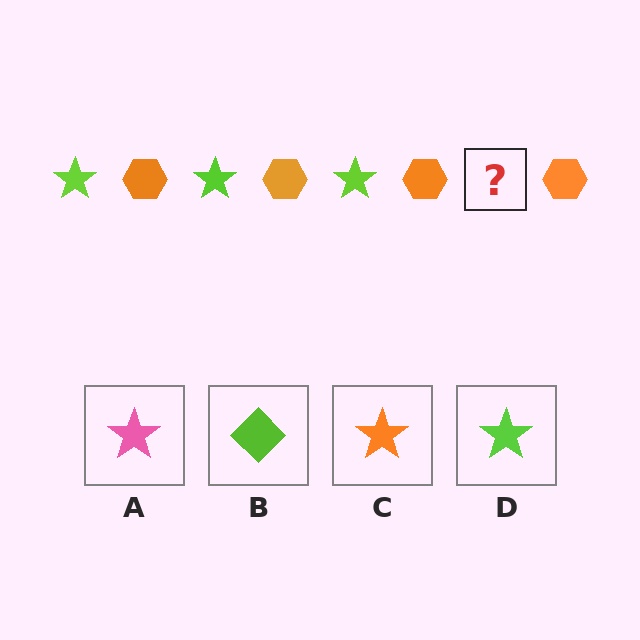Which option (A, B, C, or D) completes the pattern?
D.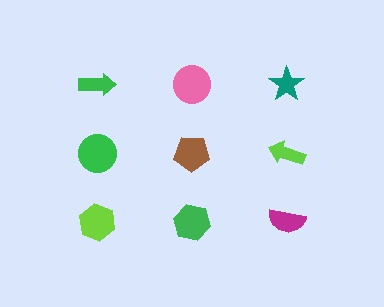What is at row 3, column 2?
A green hexagon.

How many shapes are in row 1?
3 shapes.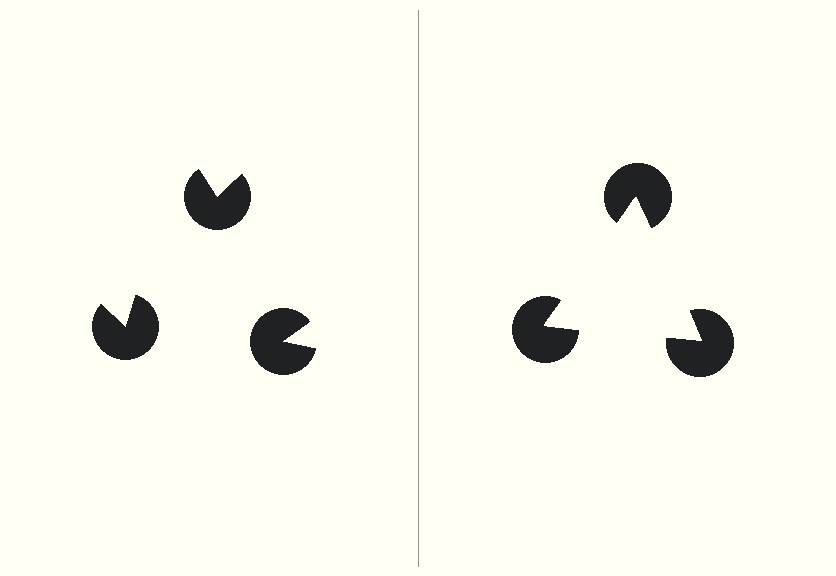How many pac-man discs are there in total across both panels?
6 — 3 on each side.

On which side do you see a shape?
An illusory triangle appears on the right side. On the left side the wedge cuts are rotated, so no coherent shape forms.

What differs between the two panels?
The pac-man discs are positioned identically on both sides; only the wedge orientations differ. On the right they align to a triangle; on the left they are misaligned.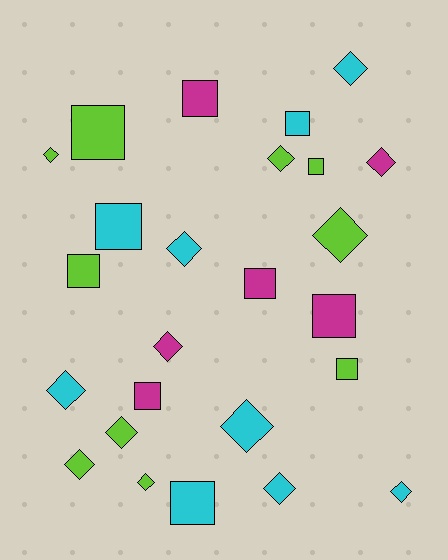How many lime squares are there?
There are 4 lime squares.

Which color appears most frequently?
Lime, with 10 objects.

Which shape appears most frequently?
Diamond, with 14 objects.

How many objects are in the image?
There are 25 objects.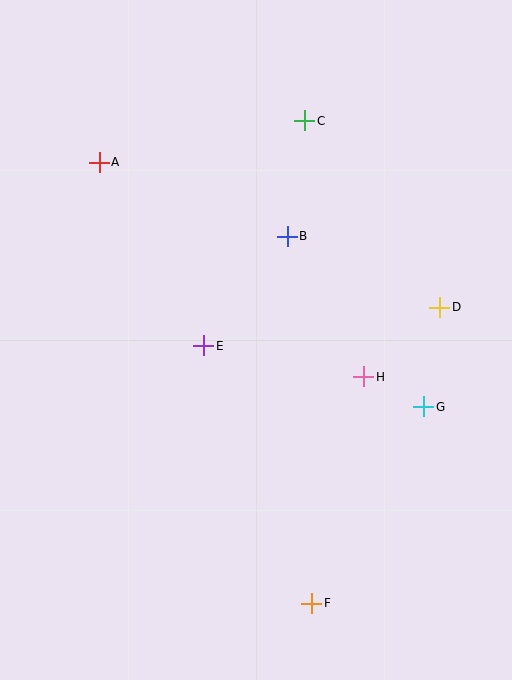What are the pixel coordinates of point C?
Point C is at (305, 121).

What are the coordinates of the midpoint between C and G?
The midpoint between C and G is at (364, 264).